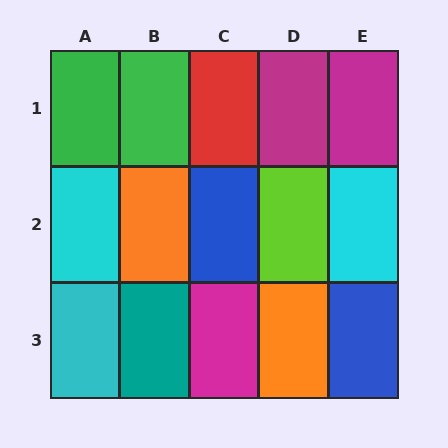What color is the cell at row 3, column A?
Cyan.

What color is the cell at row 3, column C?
Magenta.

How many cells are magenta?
3 cells are magenta.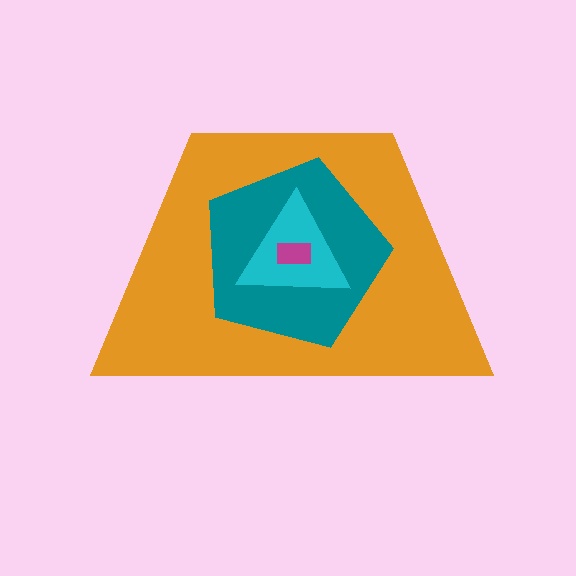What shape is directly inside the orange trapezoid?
The teal pentagon.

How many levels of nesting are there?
4.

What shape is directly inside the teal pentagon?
The cyan triangle.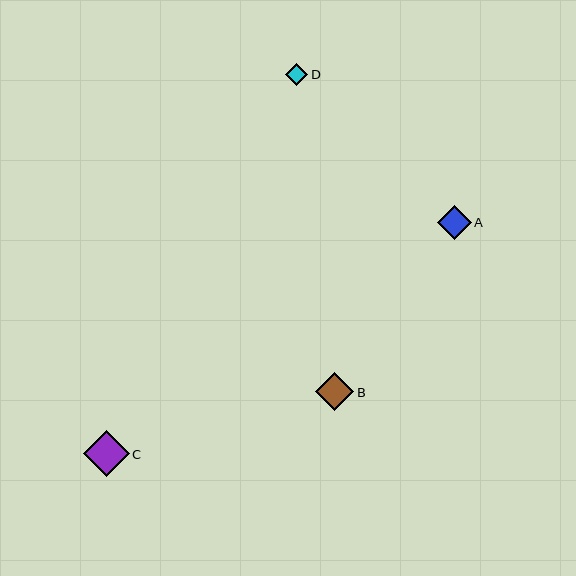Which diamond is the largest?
Diamond C is the largest with a size of approximately 45 pixels.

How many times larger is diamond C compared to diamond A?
Diamond C is approximately 1.3 times the size of diamond A.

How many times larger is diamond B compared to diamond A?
Diamond B is approximately 1.1 times the size of diamond A.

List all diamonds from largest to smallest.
From largest to smallest: C, B, A, D.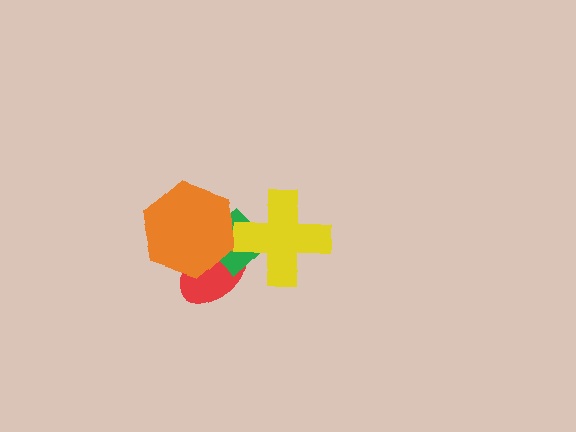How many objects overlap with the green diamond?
3 objects overlap with the green diamond.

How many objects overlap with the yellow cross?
1 object overlaps with the yellow cross.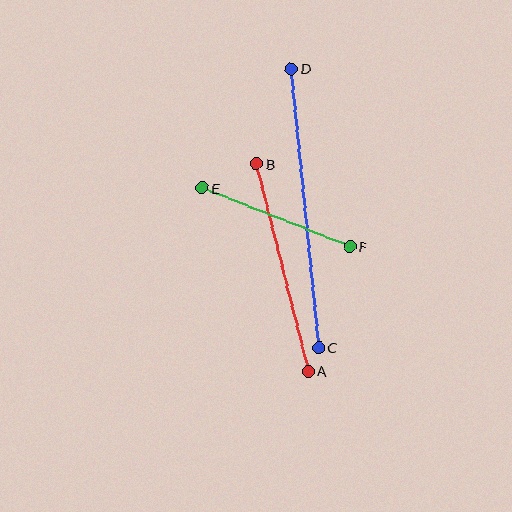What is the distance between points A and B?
The distance is approximately 214 pixels.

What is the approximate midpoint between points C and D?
The midpoint is at approximately (305, 208) pixels.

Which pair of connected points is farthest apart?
Points C and D are farthest apart.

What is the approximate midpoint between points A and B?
The midpoint is at approximately (282, 267) pixels.